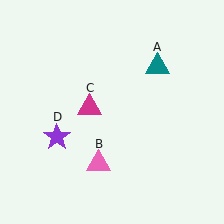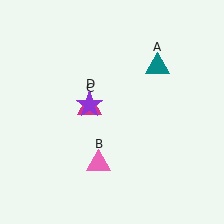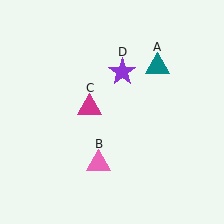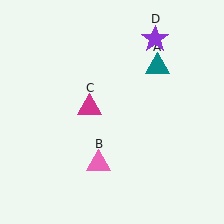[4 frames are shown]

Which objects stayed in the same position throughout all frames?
Teal triangle (object A) and pink triangle (object B) and magenta triangle (object C) remained stationary.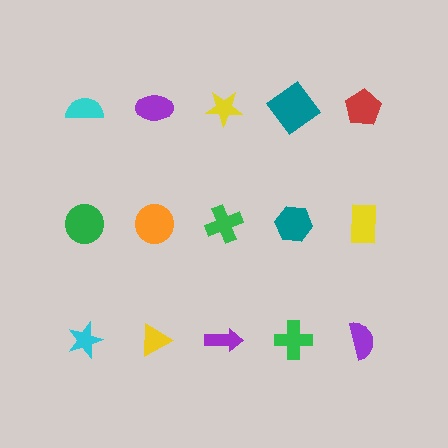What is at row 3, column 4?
A green cross.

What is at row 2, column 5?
A yellow rectangle.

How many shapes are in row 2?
5 shapes.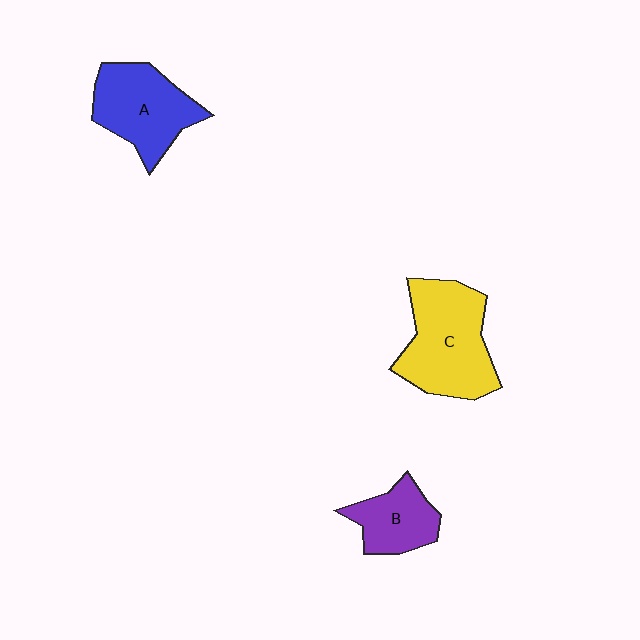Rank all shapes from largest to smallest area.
From largest to smallest: C (yellow), A (blue), B (purple).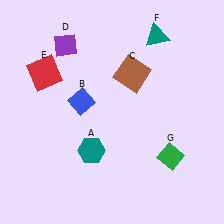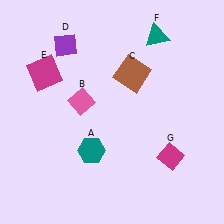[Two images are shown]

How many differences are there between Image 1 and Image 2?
There are 3 differences between the two images.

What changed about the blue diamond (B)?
In Image 1, B is blue. In Image 2, it changed to pink.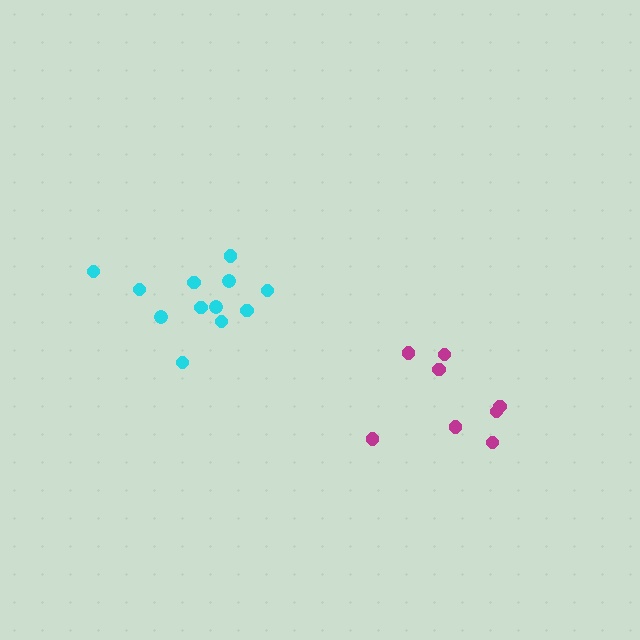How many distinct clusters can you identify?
There are 2 distinct clusters.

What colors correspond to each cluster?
The clusters are colored: magenta, cyan.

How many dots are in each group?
Group 1: 8 dots, Group 2: 12 dots (20 total).